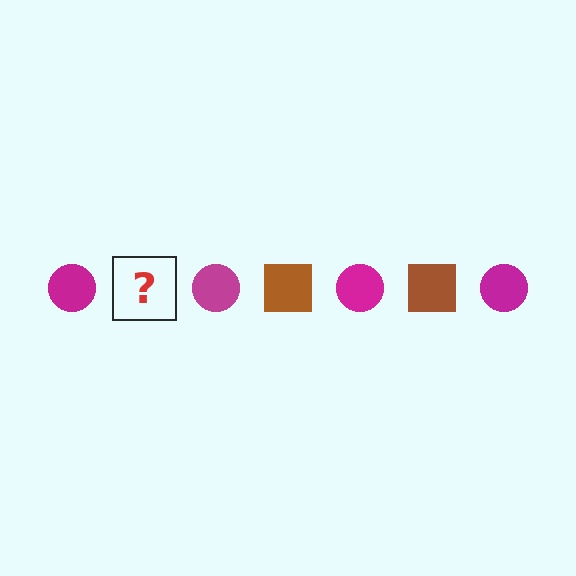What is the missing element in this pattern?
The missing element is a brown square.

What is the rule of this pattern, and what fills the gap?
The rule is that the pattern alternates between magenta circle and brown square. The gap should be filled with a brown square.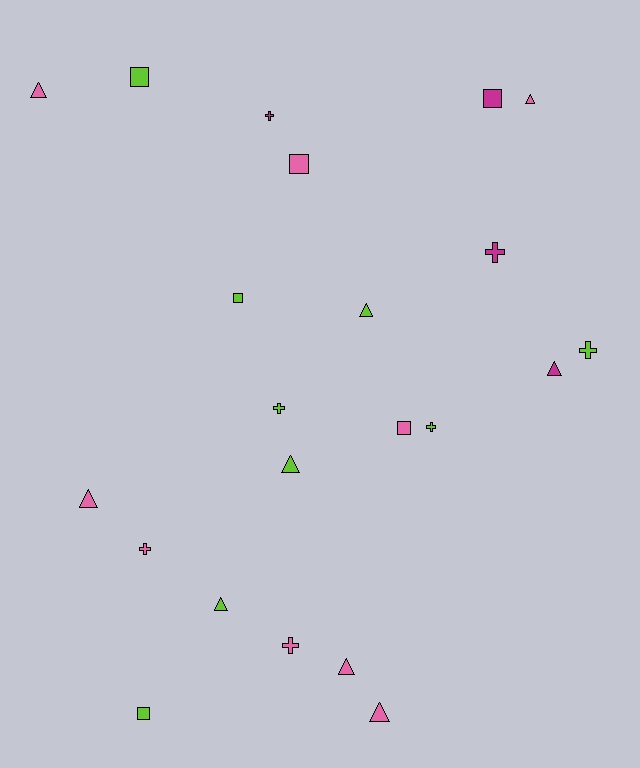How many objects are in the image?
There are 22 objects.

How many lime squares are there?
There are 3 lime squares.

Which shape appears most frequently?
Triangle, with 9 objects.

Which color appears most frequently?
Lime, with 9 objects.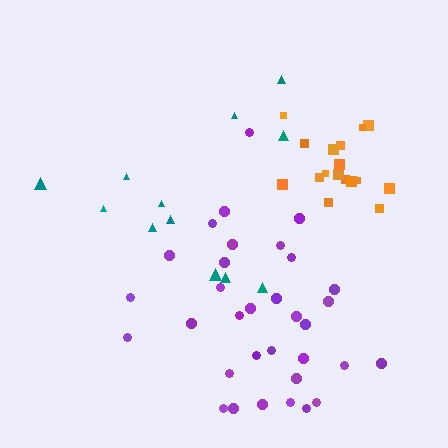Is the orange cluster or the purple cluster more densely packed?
Orange.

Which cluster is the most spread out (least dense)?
Teal.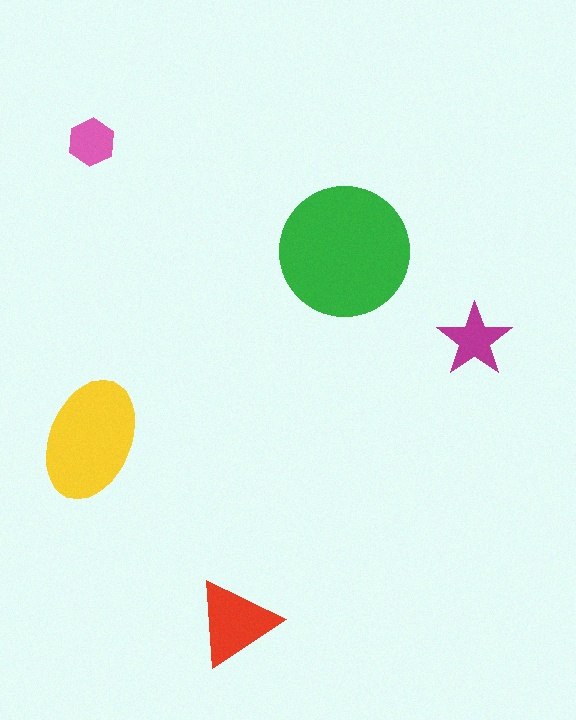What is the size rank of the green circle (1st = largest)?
1st.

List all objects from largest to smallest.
The green circle, the yellow ellipse, the red triangle, the magenta star, the pink hexagon.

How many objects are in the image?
There are 5 objects in the image.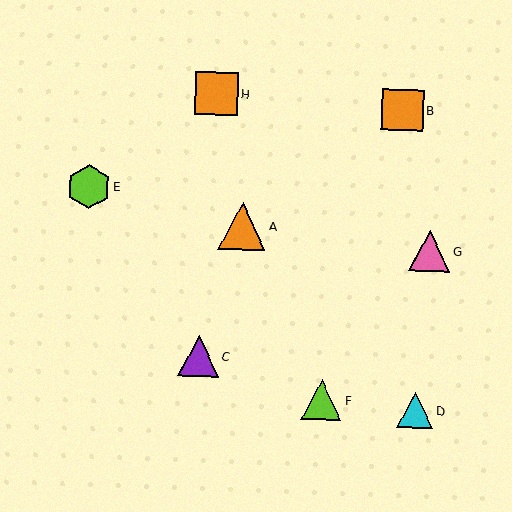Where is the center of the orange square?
The center of the orange square is at (403, 110).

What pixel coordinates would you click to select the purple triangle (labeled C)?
Click at (199, 356) to select the purple triangle C.